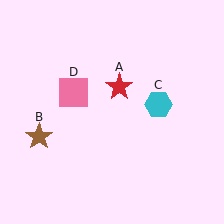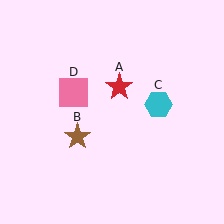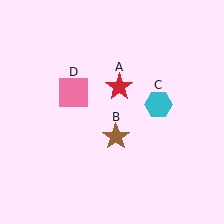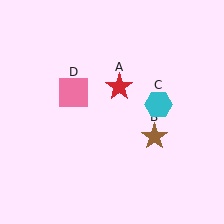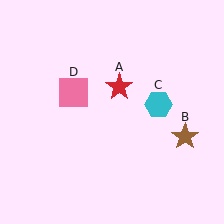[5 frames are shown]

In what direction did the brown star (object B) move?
The brown star (object B) moved right.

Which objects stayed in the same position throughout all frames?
Red star (object A) and cyan hexagon (object C) and pink square (object D) remained stationary.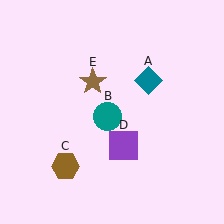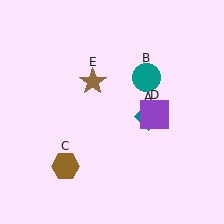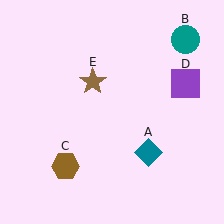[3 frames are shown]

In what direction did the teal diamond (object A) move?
The teal diamond (object A) moved down.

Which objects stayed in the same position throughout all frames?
Brown hexagon (object C) and brown star (object E) remained stationary.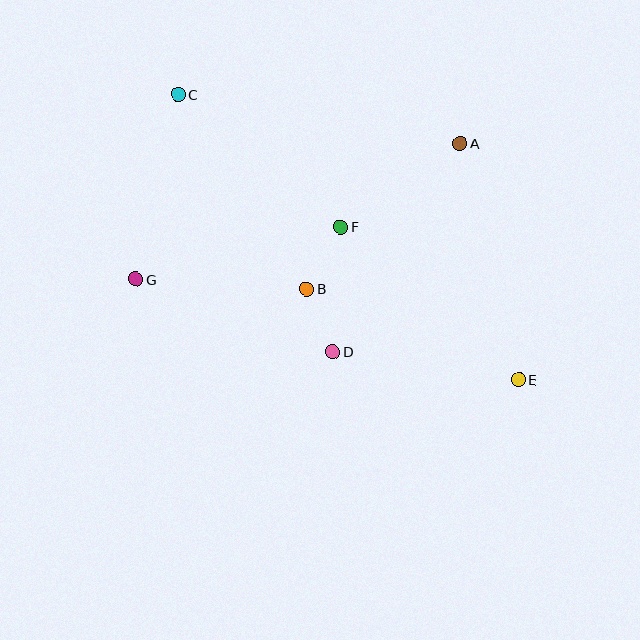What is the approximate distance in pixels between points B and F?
The distance between B and F is approximately 71 pixels.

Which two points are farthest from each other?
Points C and E are farthest from each other.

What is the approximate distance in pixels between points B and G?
The distance between B and G is approximately 171 pixels.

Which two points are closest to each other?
Points B and D are closest to each other.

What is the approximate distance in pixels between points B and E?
The distance between B and E is approximately 231 pixels.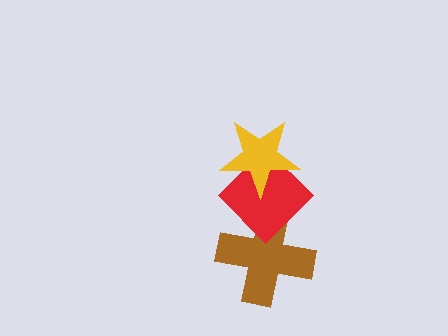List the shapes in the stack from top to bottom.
From top to bottom: the yellow star, the red diamond, the brown cross.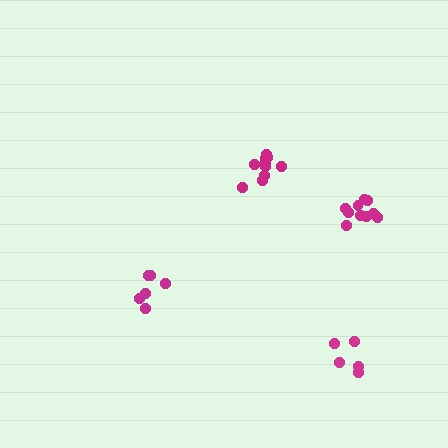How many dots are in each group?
Group 1: 10 dots, Group 2: 10 dots, Group 3: 6 dots, Group 4: 5 dots (31 total).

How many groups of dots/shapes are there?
There are 4 groups.